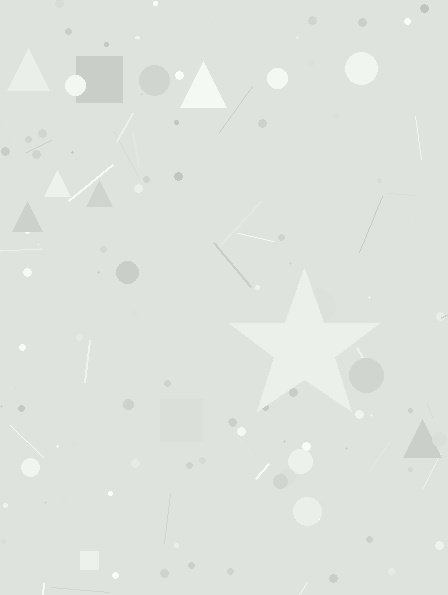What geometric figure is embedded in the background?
A star is embedded in the background.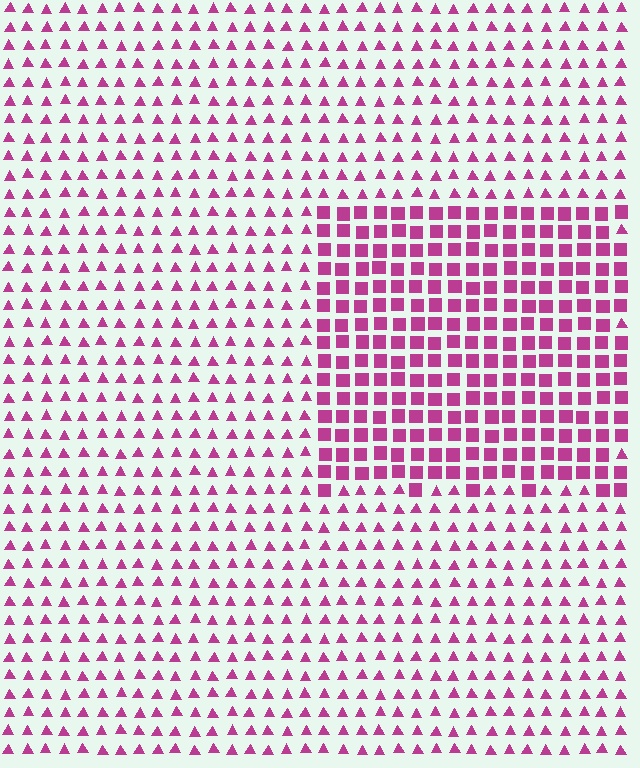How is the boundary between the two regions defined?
The boundary is defined by a change in element shape: squares inside vs. triangles outside. All elements share the same color and spacing.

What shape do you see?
I see a rectangle.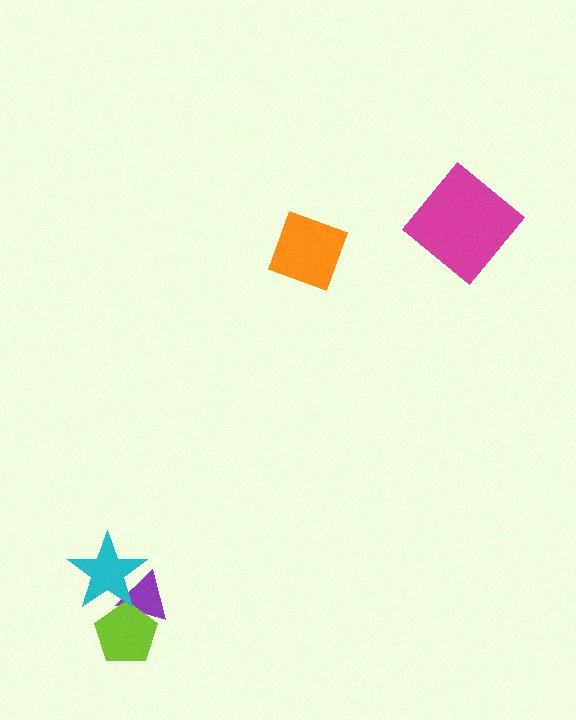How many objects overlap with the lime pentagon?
2 objects overlap with the lime pentagon.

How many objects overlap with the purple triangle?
2 objects overlap with the purple triangle.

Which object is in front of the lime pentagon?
The cyan star is in front of the lime pentagon.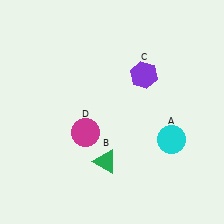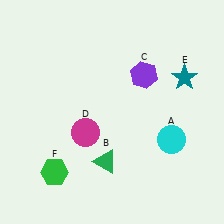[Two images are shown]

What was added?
A teal star (E), a green hexagon (F) were added in Image 2.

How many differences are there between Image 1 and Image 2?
There are 2 differences between the two images.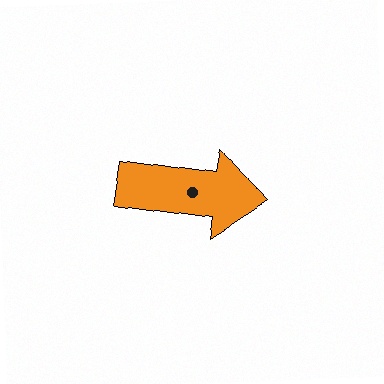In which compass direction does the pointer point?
East.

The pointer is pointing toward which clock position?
Roughly 3 o'clock.